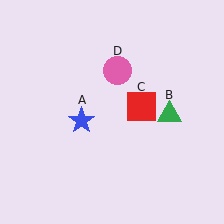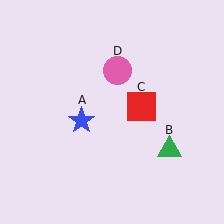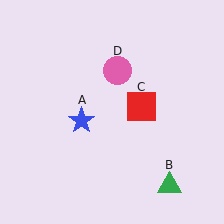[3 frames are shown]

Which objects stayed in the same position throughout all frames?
Blue star (object A) and red square (object C) and pink circle (object D) remained stationary.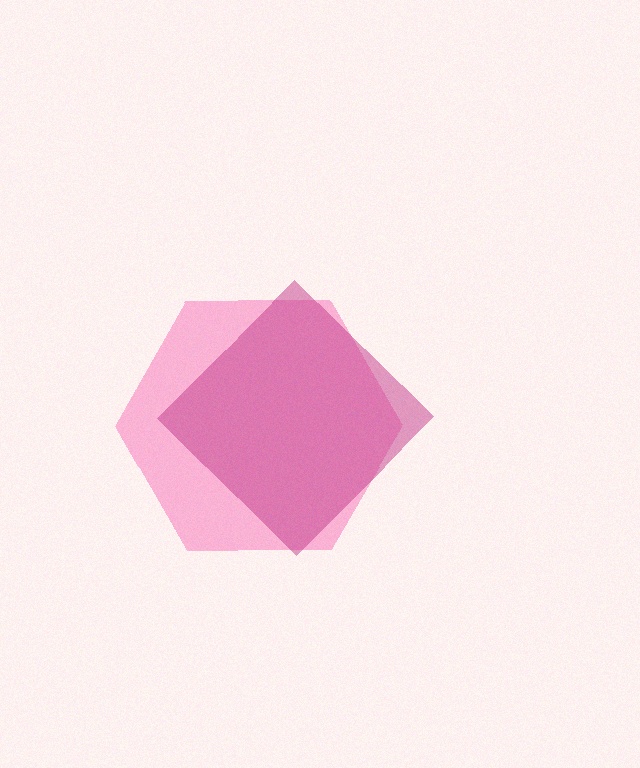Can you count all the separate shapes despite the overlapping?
Yes, there are 2 separate shapes.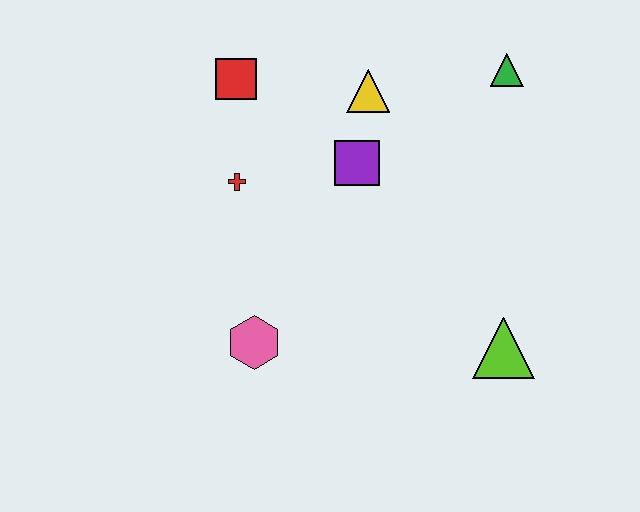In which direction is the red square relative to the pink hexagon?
The red square is above the pink hexagon.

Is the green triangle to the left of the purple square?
No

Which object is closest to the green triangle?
The yellow triangle is closest to the green triangle.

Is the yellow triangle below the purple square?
No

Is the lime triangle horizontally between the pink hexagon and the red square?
No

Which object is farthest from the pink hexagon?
The green triangle is farthest from the pink hexagon.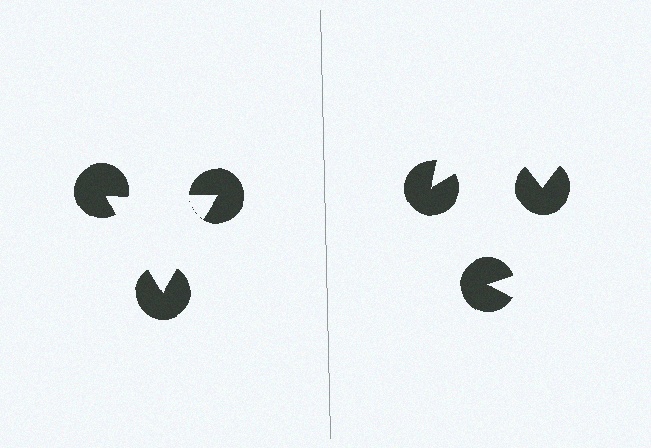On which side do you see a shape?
An illusory triangle appears on the left side. On the right side the wedge cuts are rotated, so no coherent shape forms.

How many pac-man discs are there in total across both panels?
6 — 3 on each side.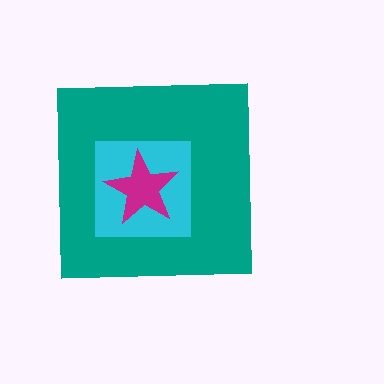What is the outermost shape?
The teal square.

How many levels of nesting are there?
3.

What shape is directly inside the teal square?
The cyan square.